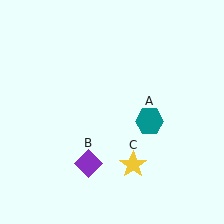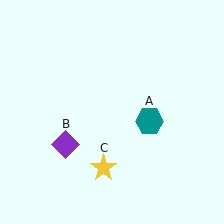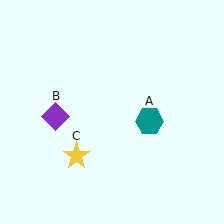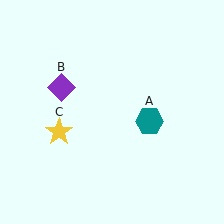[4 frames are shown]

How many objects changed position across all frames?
2 objects changed position: purple diamond (object B), yellow star (object C).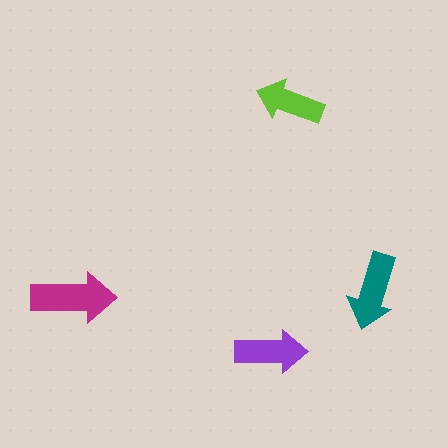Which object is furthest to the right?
The teal arrow is rightmost.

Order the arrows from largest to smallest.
the magenta one, the teal one, the purple one, the lime one.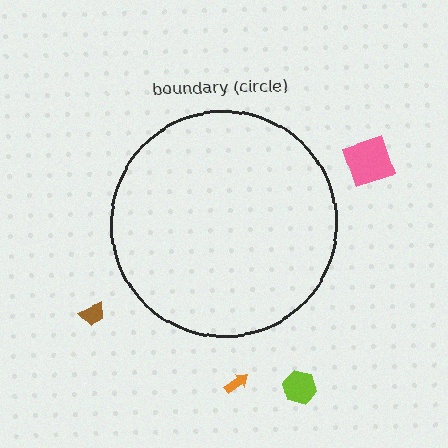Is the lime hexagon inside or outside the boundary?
Outside.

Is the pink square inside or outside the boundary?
Outside.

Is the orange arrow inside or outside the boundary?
Outside.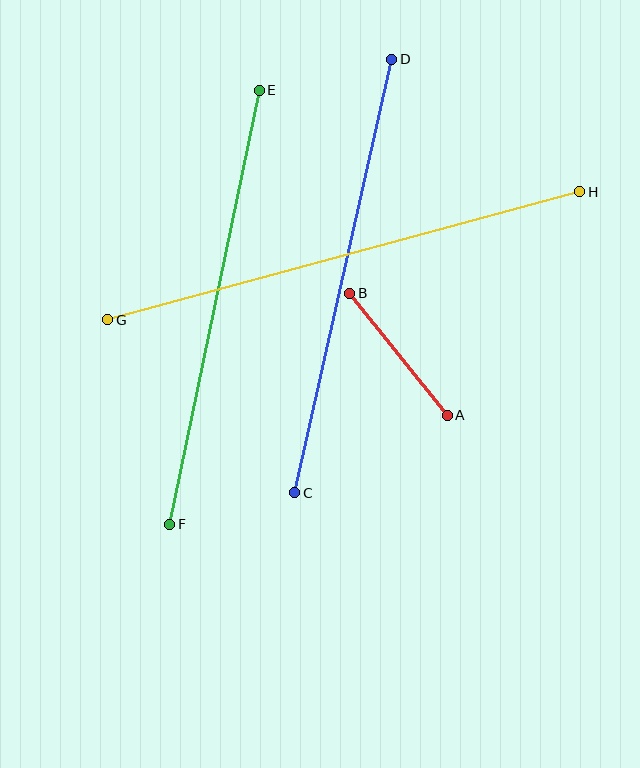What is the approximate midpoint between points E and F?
The midpoint is at approximately (214, 307) pixels.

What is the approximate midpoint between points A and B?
The midpoint is at approximately (399, 354) pixels.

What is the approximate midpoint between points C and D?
The midpoint is at approximately (343, 276) pixels.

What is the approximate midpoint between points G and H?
The midpoint is at approximately (344, 256) pixels.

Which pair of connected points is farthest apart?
Points G and H are farthest apart.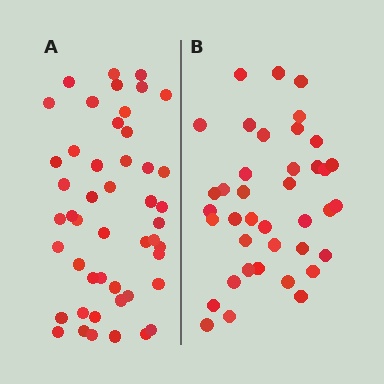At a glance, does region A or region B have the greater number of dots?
Region A (the left region) has more dots.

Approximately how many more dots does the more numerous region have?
Region A has roughly 8 or so more dots than region B.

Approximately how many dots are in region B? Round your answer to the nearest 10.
About 40 dots. (The exact count is 39, which rounds to 40.)